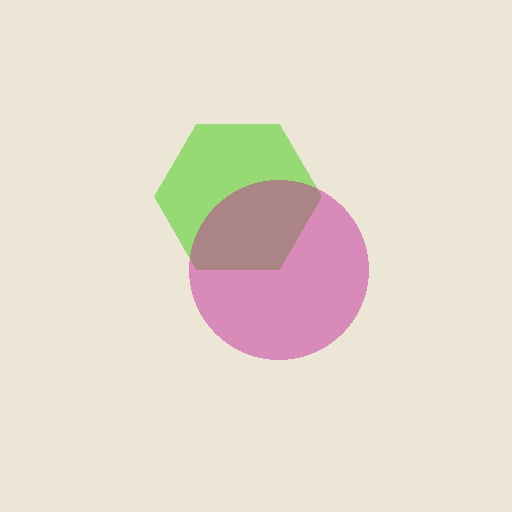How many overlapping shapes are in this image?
There are 2 overlapping shapes in the image.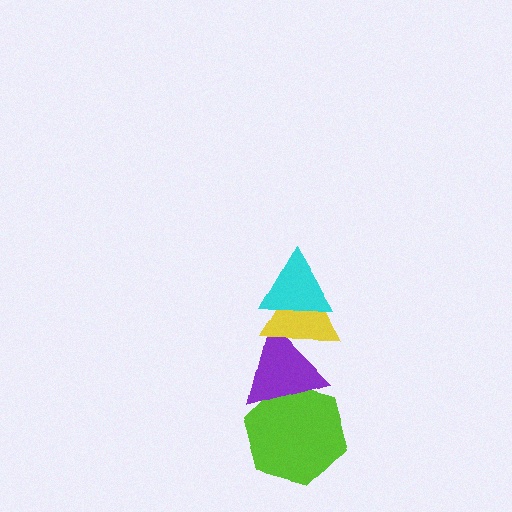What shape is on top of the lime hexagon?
The purple triangle is on top of the lime hexagon.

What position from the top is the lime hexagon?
The lime hexagon is 4th from the top.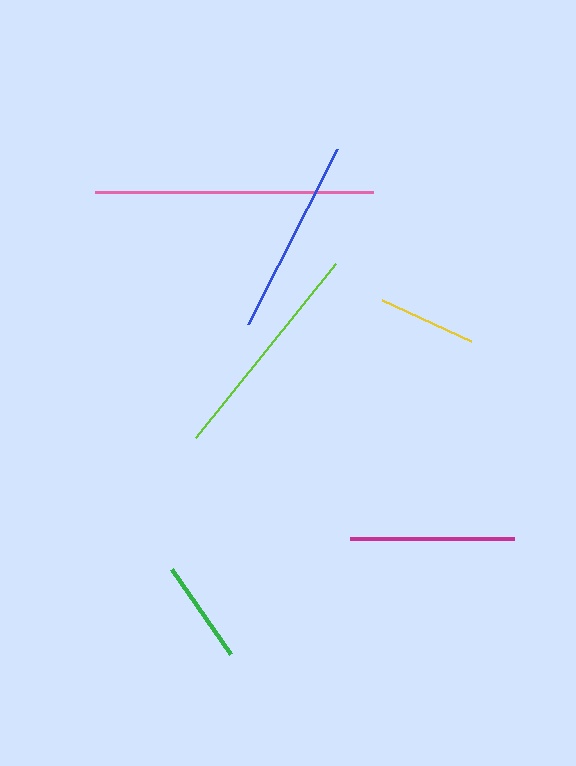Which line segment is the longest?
The pink line is the longest at approximately 278 pixels.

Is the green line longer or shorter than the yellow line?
The green line is longer than the yellow line.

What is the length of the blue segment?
The blue segment is approximately 197 pixels long.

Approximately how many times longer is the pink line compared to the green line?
The pink line is approximately 2.7 times the length of the green line.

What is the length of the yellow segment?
The yellow segment is approximately 98 pixels long.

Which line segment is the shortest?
The yellow line is the shortest at approximately 98 pixels.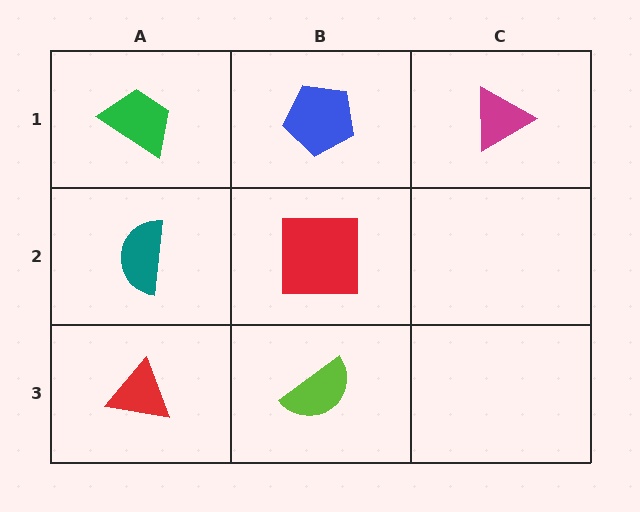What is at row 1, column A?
A green trapezoid.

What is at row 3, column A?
A red triangle.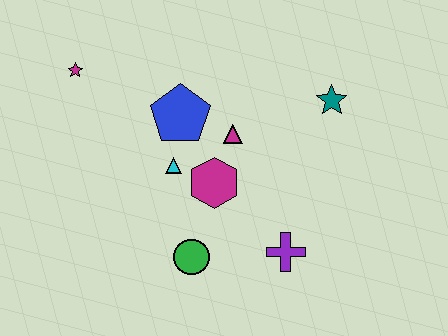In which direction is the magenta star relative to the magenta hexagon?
The magenta star is to the left of the magenta hexagon.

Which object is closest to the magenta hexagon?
The cyan triangle is closest to the magenta hexagon.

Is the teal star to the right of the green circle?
Yes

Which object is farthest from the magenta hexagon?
The magenta star is farthest from the magenta hexagon.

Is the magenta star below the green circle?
No